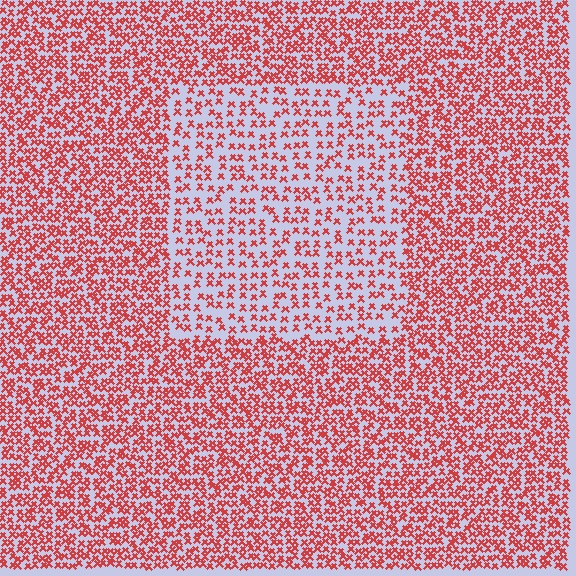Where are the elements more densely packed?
The elements are more densely packed outside the rectangle boundary.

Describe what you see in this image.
The image contains small red elements arranged at two different densities. A rectangle-shaped region is visible where the elements are less densely packed than the surrounding area.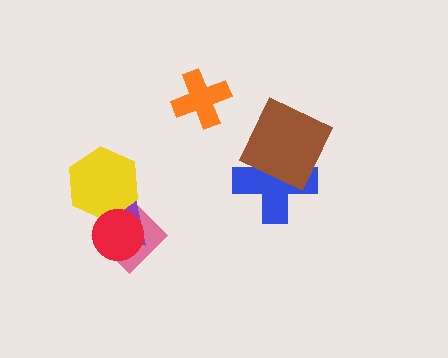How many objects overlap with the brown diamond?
1 object overlaps with the brown diamond.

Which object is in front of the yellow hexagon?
The red circle is in front of the yellow hexagon.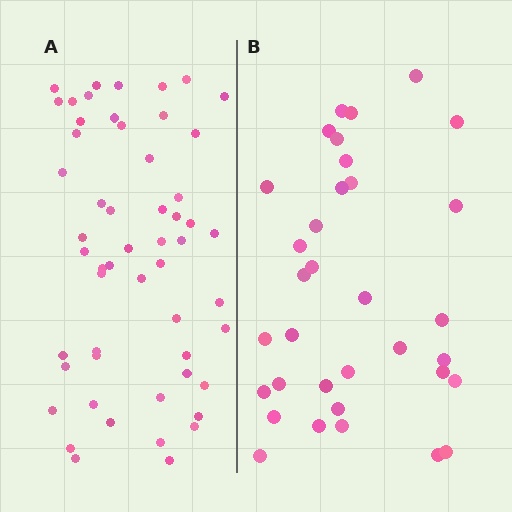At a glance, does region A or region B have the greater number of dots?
Region A (the left region) has more dots.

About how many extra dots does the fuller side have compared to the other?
Region A has approximately 20 more dots than region B.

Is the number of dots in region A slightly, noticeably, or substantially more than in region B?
Region A has substantially more. The ratio is roughly 1.6 to 1.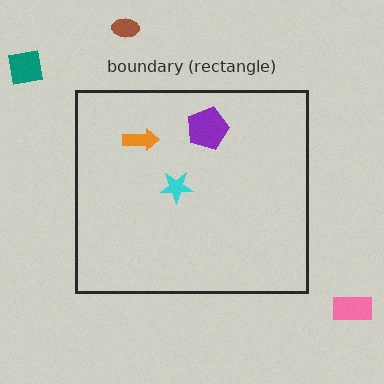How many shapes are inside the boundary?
3 inside, 3 outside.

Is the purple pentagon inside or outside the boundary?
Inside.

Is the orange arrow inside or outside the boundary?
Inside.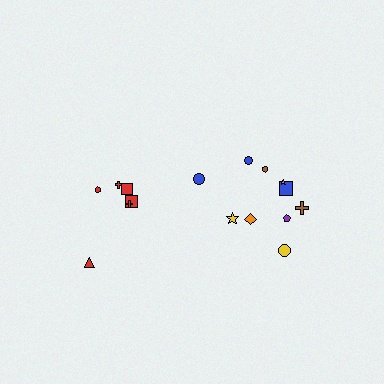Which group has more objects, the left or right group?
The right group.